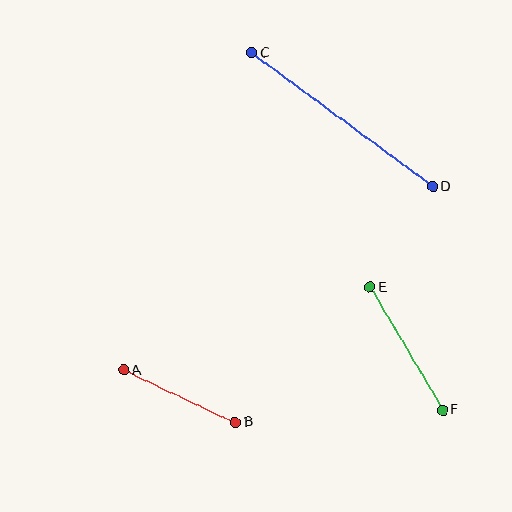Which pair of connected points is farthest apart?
Points C and D are farthest apart.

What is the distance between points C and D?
The distance is approximately 225 pixels.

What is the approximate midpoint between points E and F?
The midpoint is at approximately (406, 348) pixels.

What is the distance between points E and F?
The distance is approximately 143 pixels.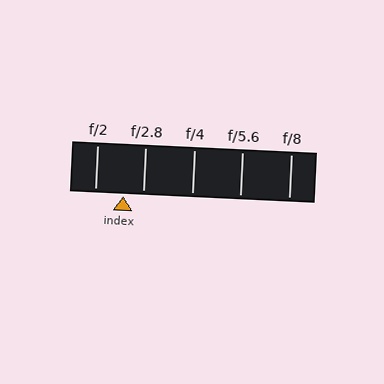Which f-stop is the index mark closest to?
The index mark is closest to f/2.8.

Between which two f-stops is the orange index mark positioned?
The index mark is between f/2 and f/2.8.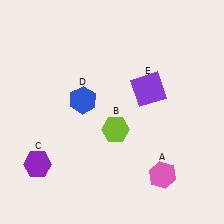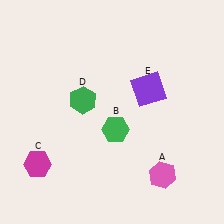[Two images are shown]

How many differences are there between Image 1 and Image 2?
There are 3 differences between the two images.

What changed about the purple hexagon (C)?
In Image 1, C is purple. In Image 2, it changed to magenta.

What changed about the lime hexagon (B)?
In Image 1, B is lime. In Image 2, it changed to green.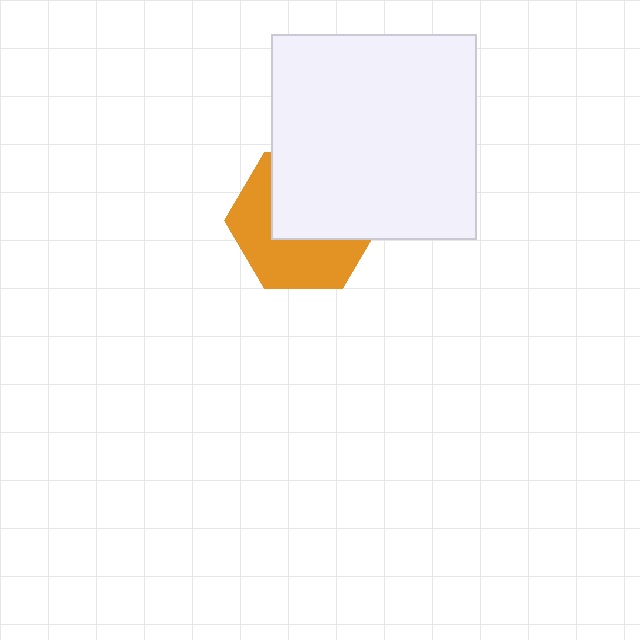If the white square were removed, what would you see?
You would see the complete orange hexagon.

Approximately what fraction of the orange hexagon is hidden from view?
Roughly 51% of the orange hexagon is hidden behind the white square.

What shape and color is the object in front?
The object in front is a white square.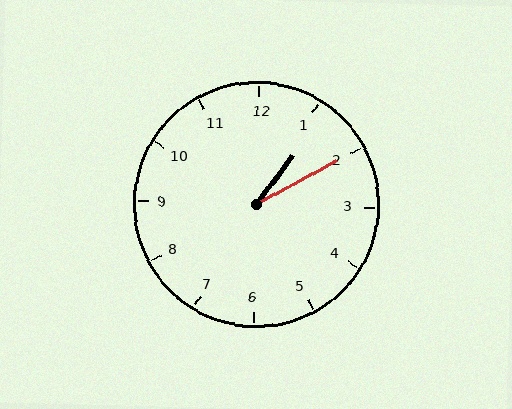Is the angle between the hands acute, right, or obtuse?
It is acute.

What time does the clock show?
1:10.